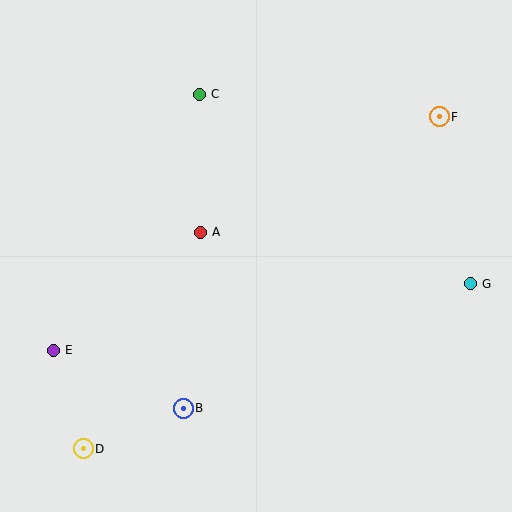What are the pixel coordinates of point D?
Point D is at (83, 449).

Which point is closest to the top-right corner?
Point F is closest to the top-right corner.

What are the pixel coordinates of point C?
Point C is at (199, 94).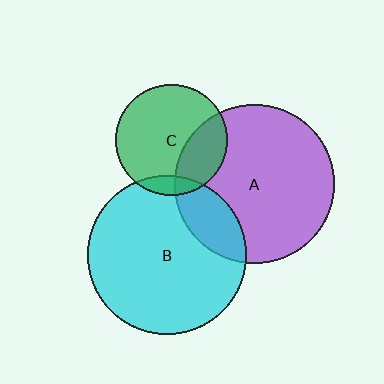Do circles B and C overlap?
Yes.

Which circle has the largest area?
Circle A (purple).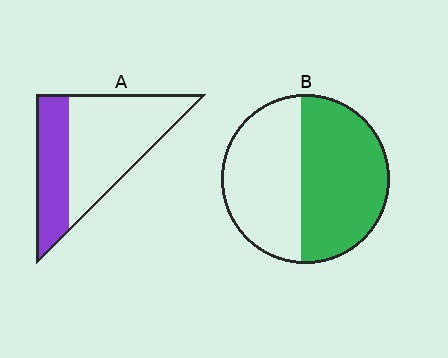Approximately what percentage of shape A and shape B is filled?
A is approximately 35% and B is approximately 55%.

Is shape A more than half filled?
No.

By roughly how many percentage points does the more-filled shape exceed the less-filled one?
By roughly 20 percentage points (B over A).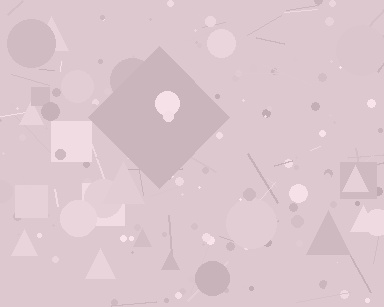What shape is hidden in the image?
A diamond is hidden in the image.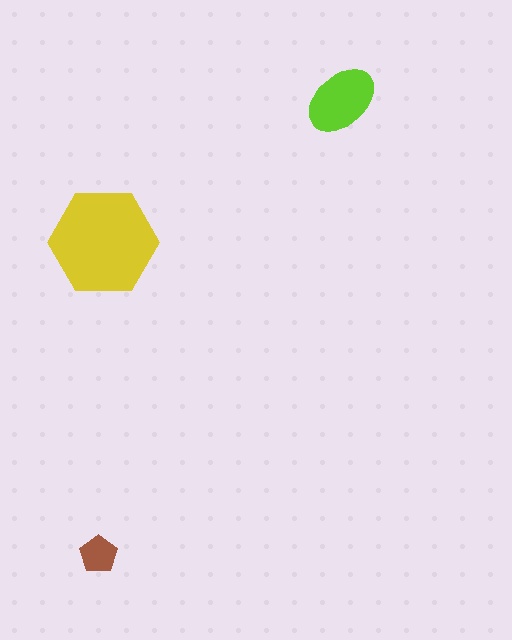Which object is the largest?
The yellow hexagon.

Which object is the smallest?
The brown pentagon.